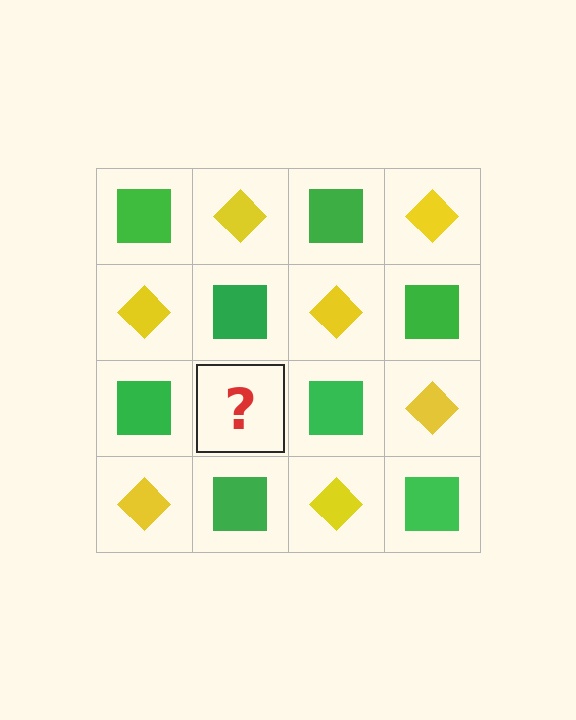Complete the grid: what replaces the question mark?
The question mark should be replaced with a yellow diamond.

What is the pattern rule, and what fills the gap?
The rule is that it alternates green square and yellow diamond in a checkerboard pattern. The gap should be filled with a yellow diamond.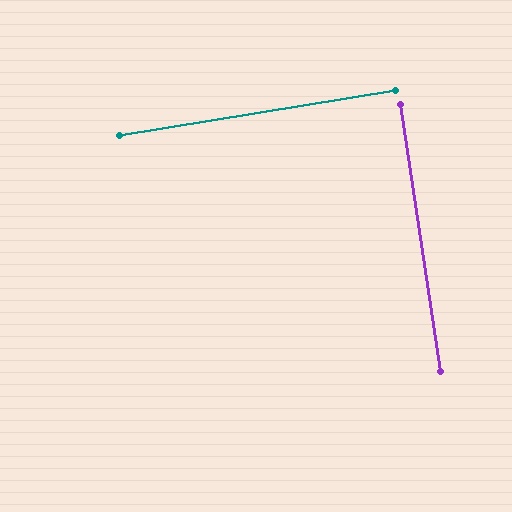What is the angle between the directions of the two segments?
Approximately 89 degrees.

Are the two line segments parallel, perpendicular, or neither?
Perpendicular — they meet at approximately 89°.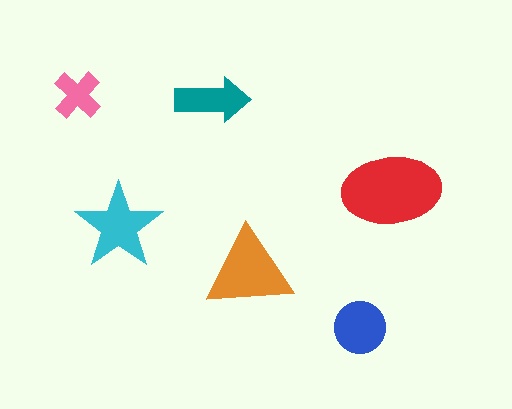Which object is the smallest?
The pink cross.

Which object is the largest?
The red ellipse.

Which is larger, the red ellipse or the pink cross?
The red ellipse.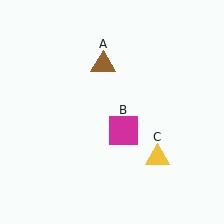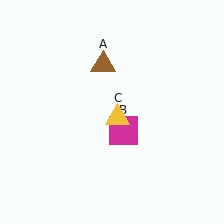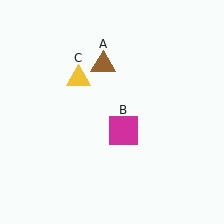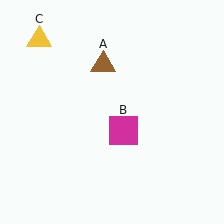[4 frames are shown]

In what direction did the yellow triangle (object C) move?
The yellow triangle (object C) moved up and to the left.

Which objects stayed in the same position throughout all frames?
Brown triangle (object A) and magenta square (object B) remained stationary.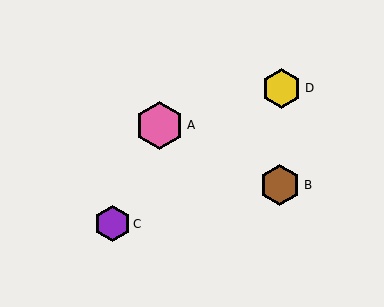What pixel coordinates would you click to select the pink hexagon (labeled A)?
Click at (160, 125) to select the pink hexagon A.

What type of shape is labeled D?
Shape D is a yellow hexagon.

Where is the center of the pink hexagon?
The center of the pink hexagon is at (160, 125).